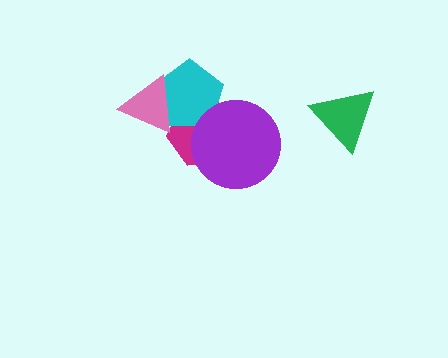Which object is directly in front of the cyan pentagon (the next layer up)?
The purple circle is directly in front of the cyan pentagon.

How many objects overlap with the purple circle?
2 objects overlap with the purple circle.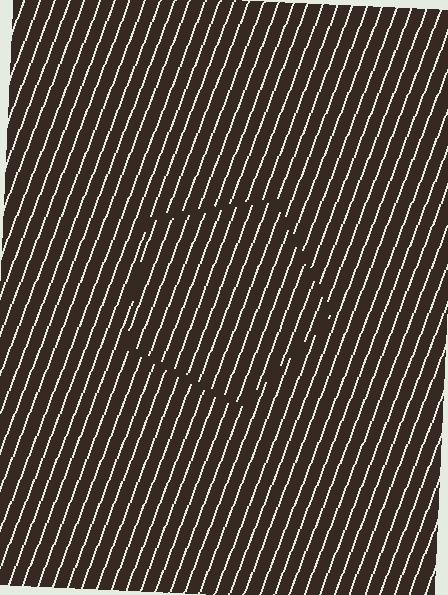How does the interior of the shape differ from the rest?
The interior of the shape contains the same grating, shifted by half a period — the contour is defined by the phase discontinuity where line-ends from the inner and outer gratings abut.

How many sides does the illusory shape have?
5 sides — the line-ends trace a pentagon.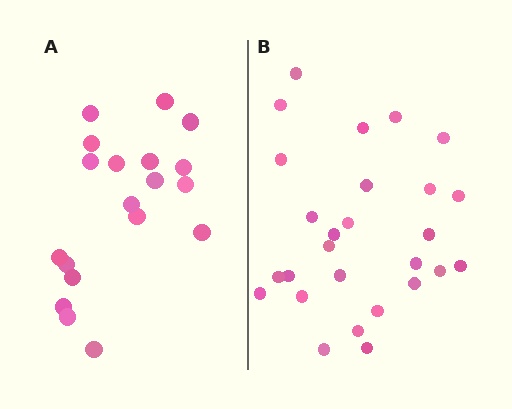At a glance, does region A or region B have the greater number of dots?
Region B (the right region) has more dots.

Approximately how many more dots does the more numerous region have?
Region B has roughly 8 or so more dots than region A.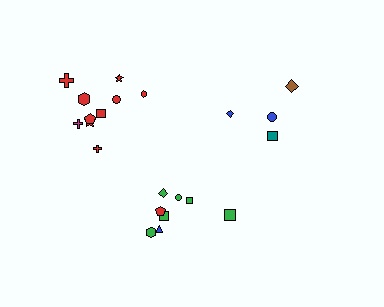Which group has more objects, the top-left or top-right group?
The top-left group.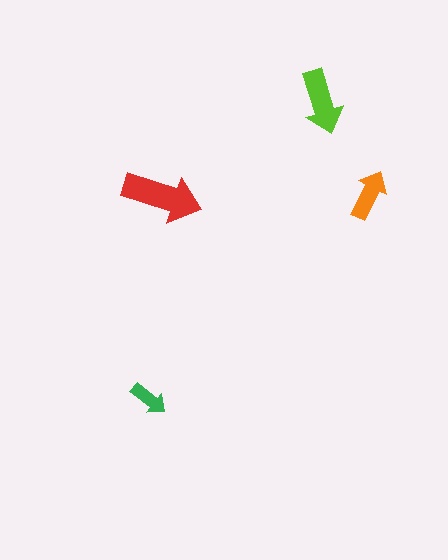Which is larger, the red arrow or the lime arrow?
The red one.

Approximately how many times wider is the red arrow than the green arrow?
About 2 times wider.